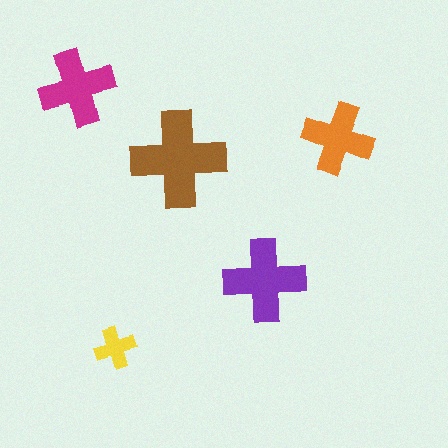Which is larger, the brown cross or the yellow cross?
The brown one.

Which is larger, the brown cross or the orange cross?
The brown one.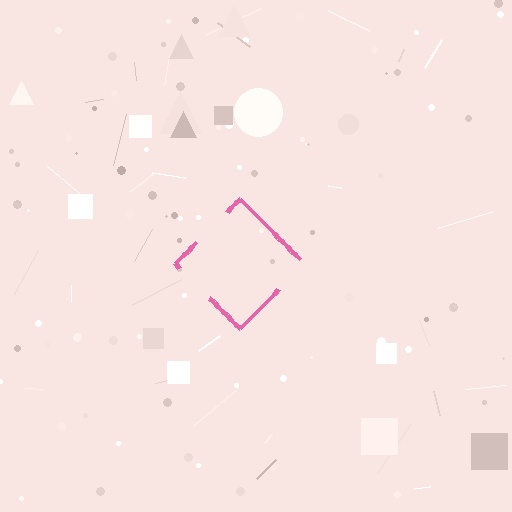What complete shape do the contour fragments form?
The contour fragments form a diamond.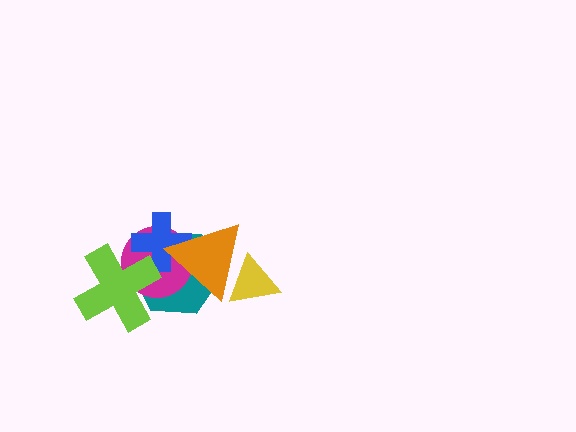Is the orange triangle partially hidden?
No, no other shape covers it.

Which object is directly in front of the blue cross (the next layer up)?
The lime cross is directly in front of the blue cross.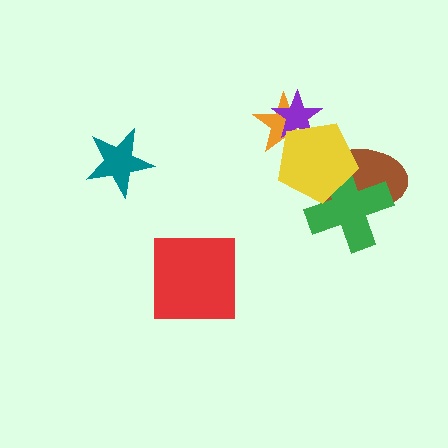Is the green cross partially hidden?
Yes, it is partially covered by another shape.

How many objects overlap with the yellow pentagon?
4 objects overlap with the yellow pentagon.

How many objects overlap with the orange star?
2 objects overlap with the orange star.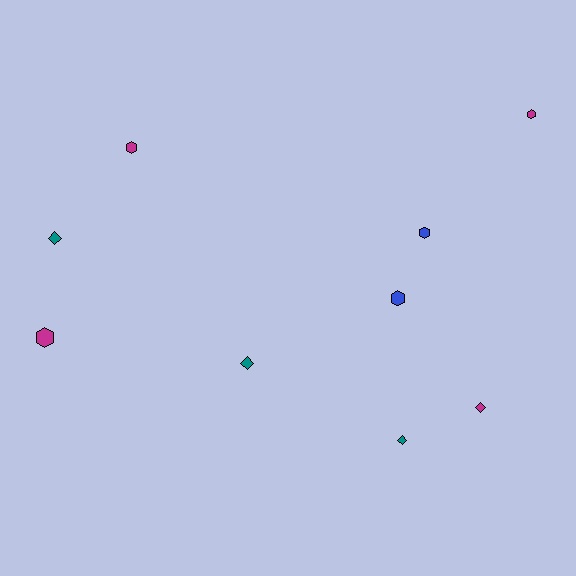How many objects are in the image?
There are 9 objects.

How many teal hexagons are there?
There are no teal hexagons.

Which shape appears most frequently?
Hexagon, with 5 objects.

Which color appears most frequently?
Magenta, with 4 objects.